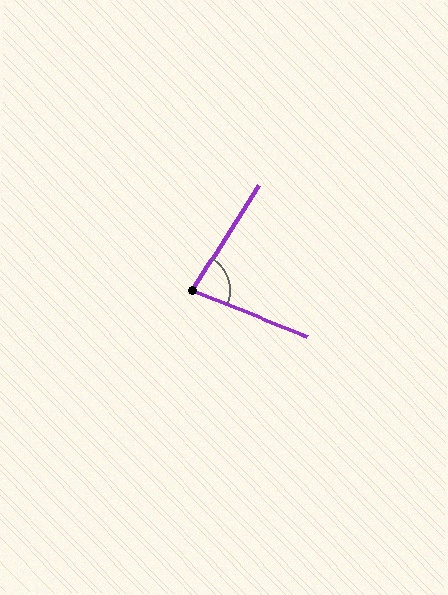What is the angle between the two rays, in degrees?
Approximately 79 degrees.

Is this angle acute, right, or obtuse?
It is acute.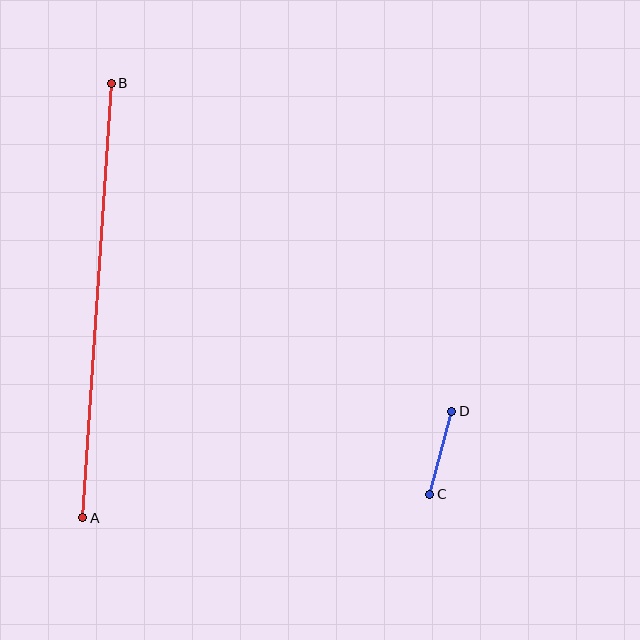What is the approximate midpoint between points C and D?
The midpoint is at approximately (441, 453) pixels.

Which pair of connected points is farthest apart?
Points A and B are farthest apart.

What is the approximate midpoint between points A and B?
The midpoint is at approximately (97, 301) pixels.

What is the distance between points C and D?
The distance is approximately 86 pixels.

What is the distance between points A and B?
The distance is approximately 435 pixels.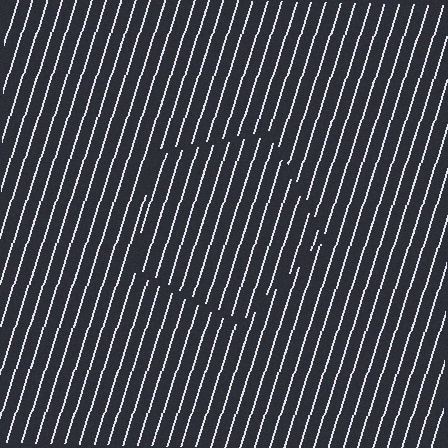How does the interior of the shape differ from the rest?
The interior of the shape contains the same grating, shifted by half a period — the contour is defined by the phase discontinuity where line-ends from the inner and outer gratings abut.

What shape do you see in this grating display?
An illusory pentagon. The interior of the shape contains the same grating, shifted by half a period — the contour is defined by the phase discontinuity where line-ends from the inner and outer gratings abut.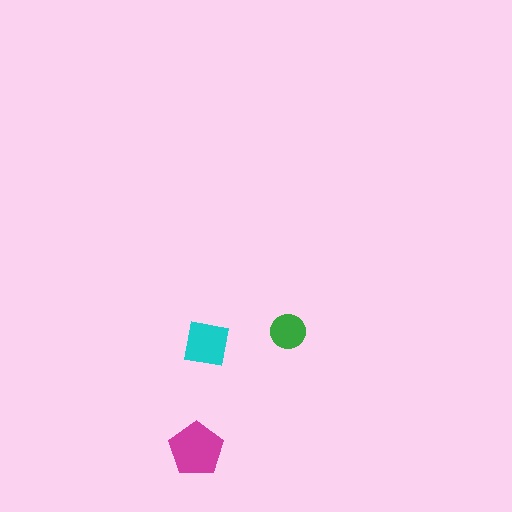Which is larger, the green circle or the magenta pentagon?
The magenta pentagon.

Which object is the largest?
The magenta pentagon.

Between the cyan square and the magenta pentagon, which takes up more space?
The magenta pentagon.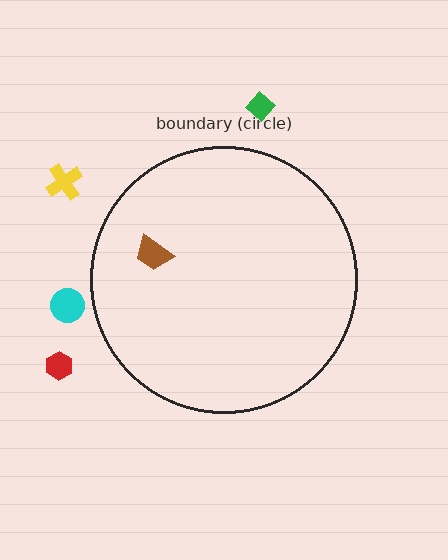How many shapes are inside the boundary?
1 inside, 4 outside.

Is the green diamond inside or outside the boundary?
Outside.